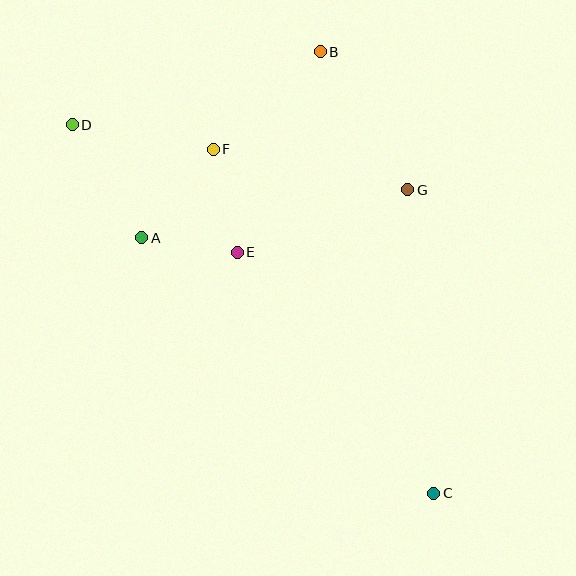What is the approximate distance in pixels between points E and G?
The distance between E and G is approximately 182 pixels.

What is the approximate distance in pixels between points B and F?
The distance between B and F is approximately 145 pixels.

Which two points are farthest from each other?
Points C and D are farthest from each other.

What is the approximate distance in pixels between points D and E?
The distance between D and E is approximately 209 pixels.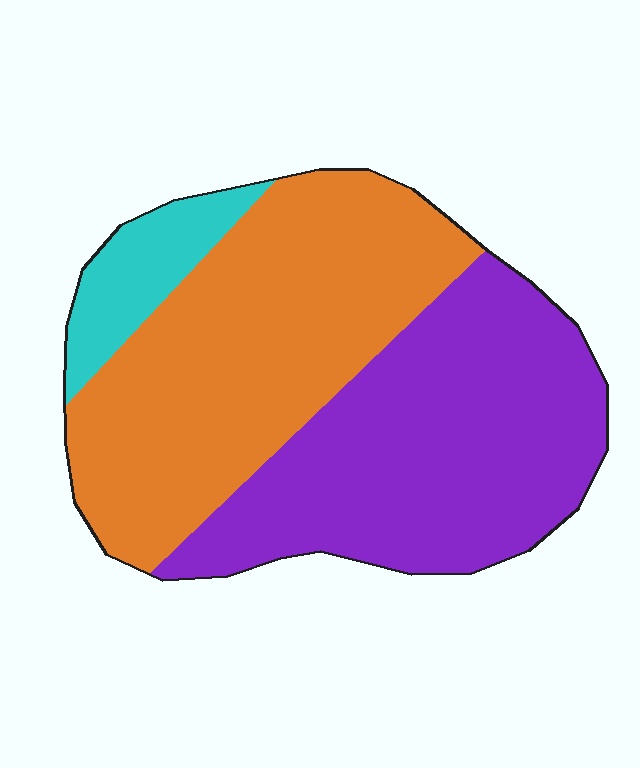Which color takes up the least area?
Cyan, at roughly 10%.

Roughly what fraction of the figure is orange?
Orange covers roughly 45% of the figure.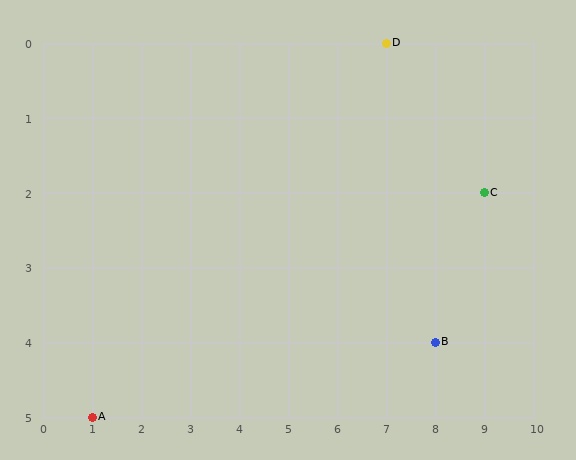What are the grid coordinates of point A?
Point A is at grid coordinates (1, 5).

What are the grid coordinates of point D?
Point D is at grid coordinates (7, 0).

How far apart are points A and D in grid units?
Points A and D are 6 columns and 5 rows apart (about 7.8 grid units diagonally).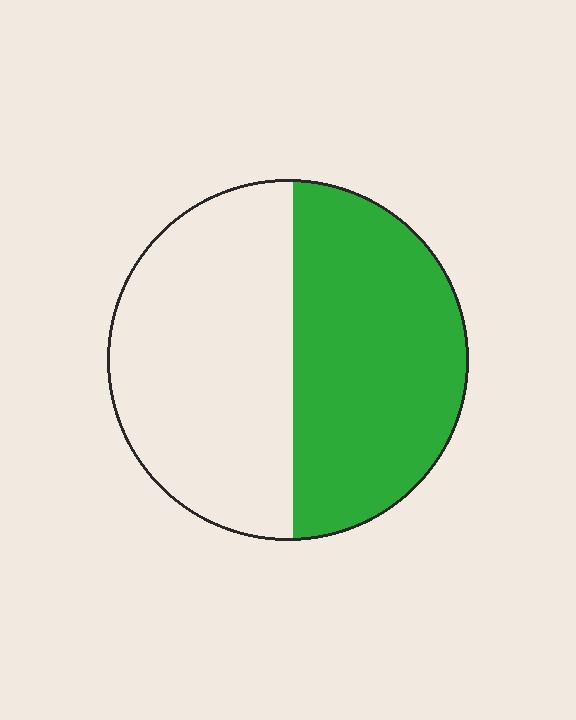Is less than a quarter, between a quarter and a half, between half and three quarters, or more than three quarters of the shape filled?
Between a quarter and a half.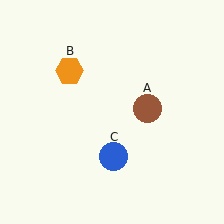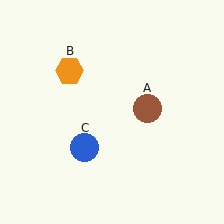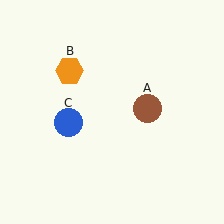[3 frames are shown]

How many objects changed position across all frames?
1 object changed position: blue circle (object C).